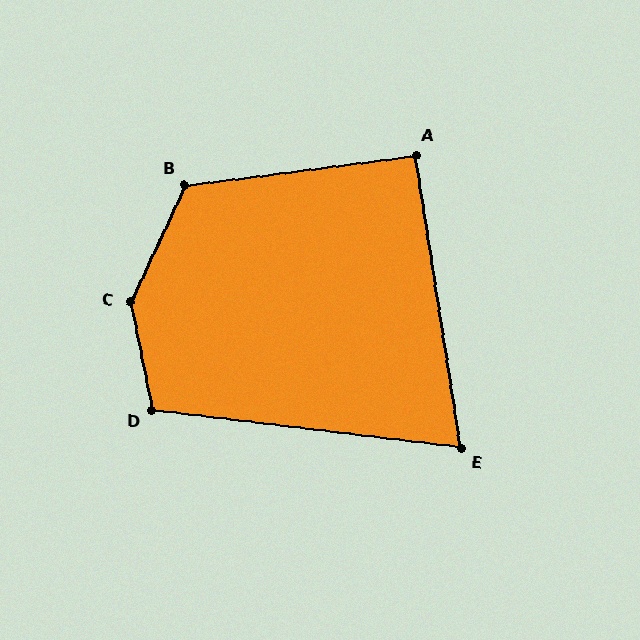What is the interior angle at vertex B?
Approximately 123 degrees (obtuse).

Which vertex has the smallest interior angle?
E, at approximately 74 degrees.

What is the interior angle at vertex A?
Approximately 91 degrees (approximately right).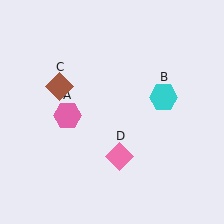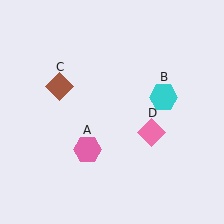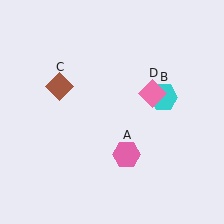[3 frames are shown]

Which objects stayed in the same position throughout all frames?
Cyan hexagon (object B) and brown diamond (object C) remained stationary.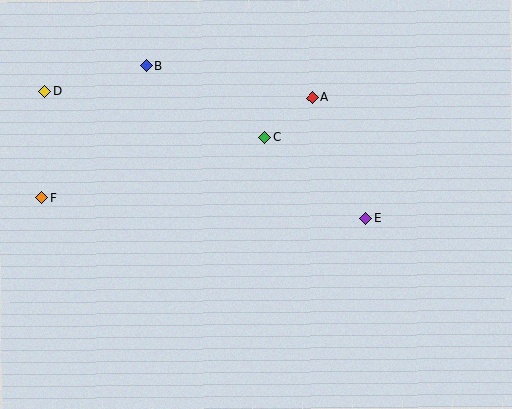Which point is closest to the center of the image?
Point C at (265, 137) is closest to the center.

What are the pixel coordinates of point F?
Point F is at (42, 198).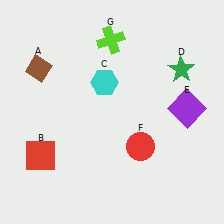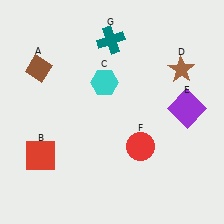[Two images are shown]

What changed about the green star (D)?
In Image 1, D is green. In Image 2, it changed to brown.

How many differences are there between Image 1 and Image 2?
There are 2 differences between the two images.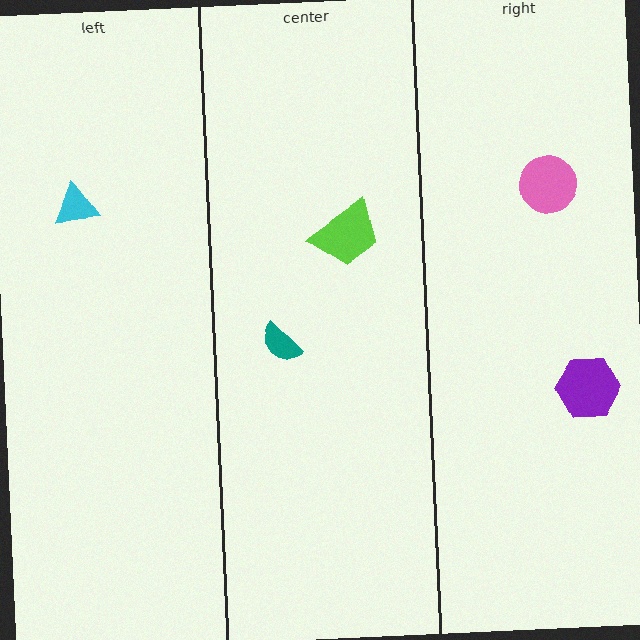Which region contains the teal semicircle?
The center region.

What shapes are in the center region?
The teal semicircle, the lime trapezoid.